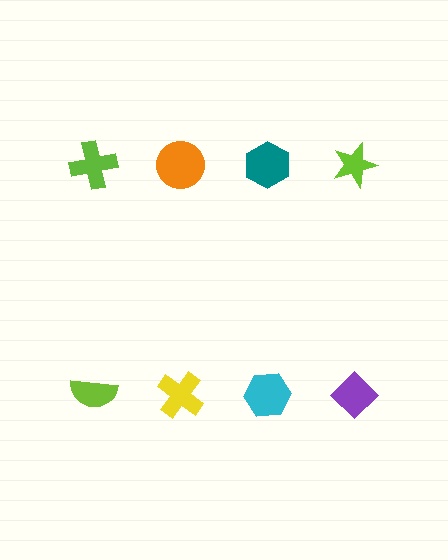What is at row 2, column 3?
A cyan hexagon.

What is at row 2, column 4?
A purple diamond.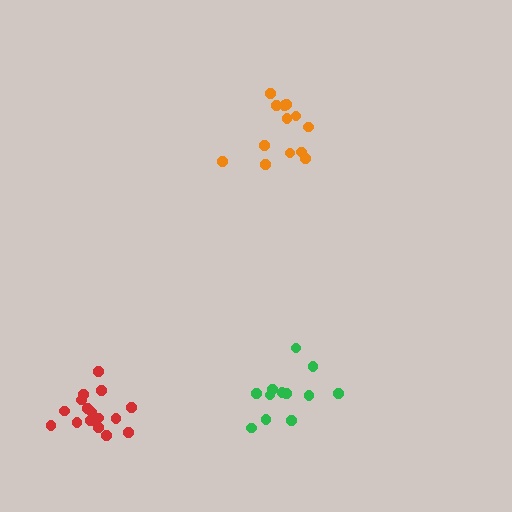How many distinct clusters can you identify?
There are 3 distinct clusters.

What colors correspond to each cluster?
The clusters are colored: orange, green, red.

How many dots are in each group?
Group 1: 13 dots, Group 2: 12 dots, Group 3: 16 dots (41 total).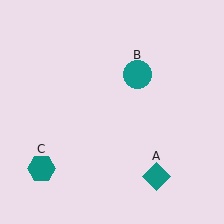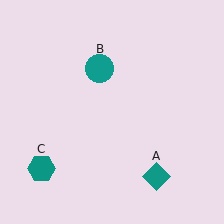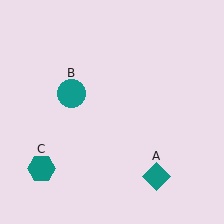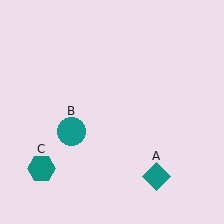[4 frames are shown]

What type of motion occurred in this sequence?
The teal circle (object B) rotated counterclockwise around the center of the scene.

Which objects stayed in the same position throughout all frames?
Teal diamond (object A) and teal hexagon (object C) remained stationary.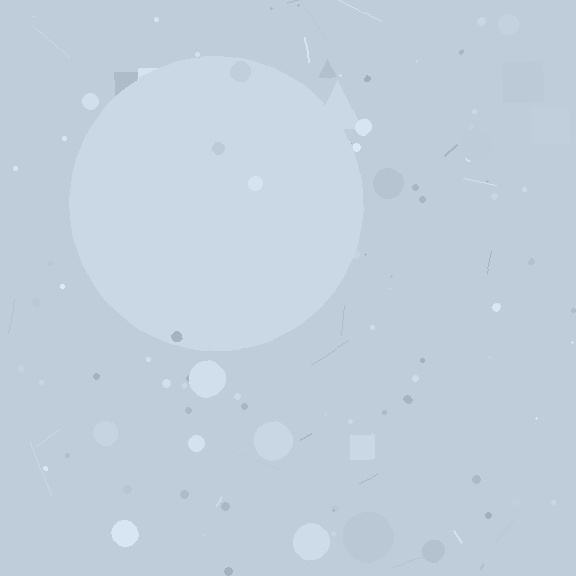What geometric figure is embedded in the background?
A circle is embedded in the background.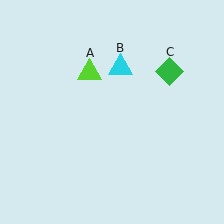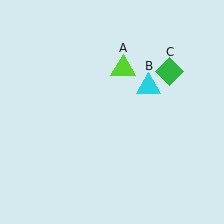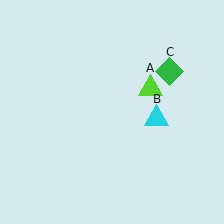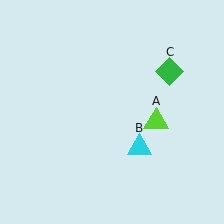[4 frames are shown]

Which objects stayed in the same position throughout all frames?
Green diamond (object C) remained stationary.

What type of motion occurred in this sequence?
The lime triangle (object A), cyan triangle (object B) rotated clockwise around the center of the scene.